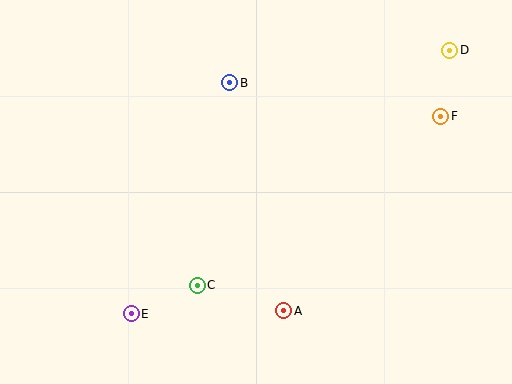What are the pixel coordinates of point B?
Point B is at (230, 83).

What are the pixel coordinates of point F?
Point F is at (441, 116).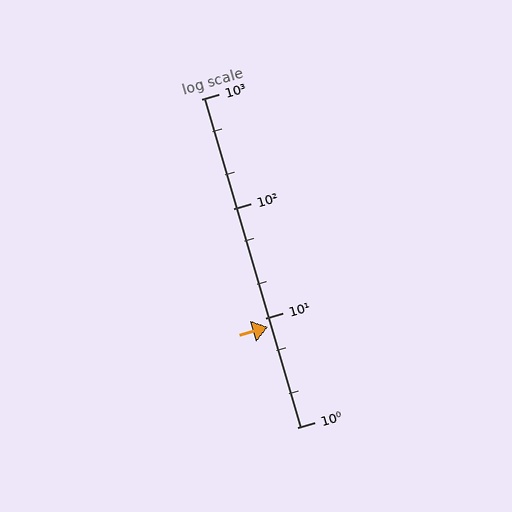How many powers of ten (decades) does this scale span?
The scale spans 3 decades, from 1 to 1000.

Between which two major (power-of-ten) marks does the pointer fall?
The pointer is between 1 and 10.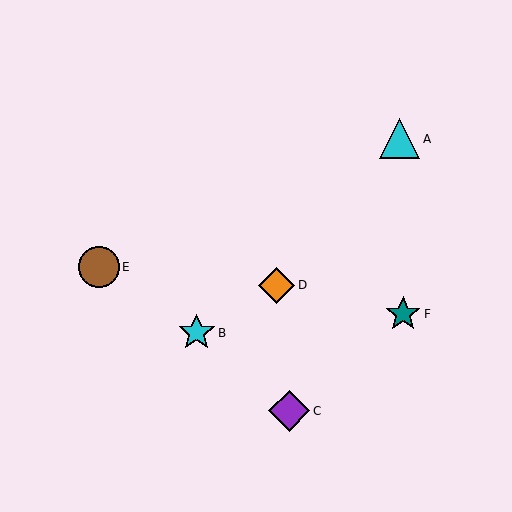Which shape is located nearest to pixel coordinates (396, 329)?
The teal star (labeled F) at (403, 314) is nearest to that location.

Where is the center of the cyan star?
The center of the cyan star is at (197, 333).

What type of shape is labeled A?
Shape A is a cyan triangle.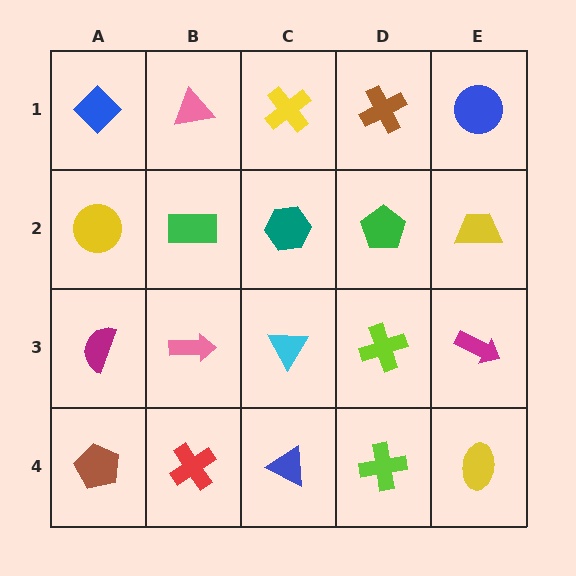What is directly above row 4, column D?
A lime cross.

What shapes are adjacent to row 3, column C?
A teal hexagon (row 2, column C), a blue triangle (row 4, column C), a pink arrow (row 3, column B), a lime cross (row 3, column D).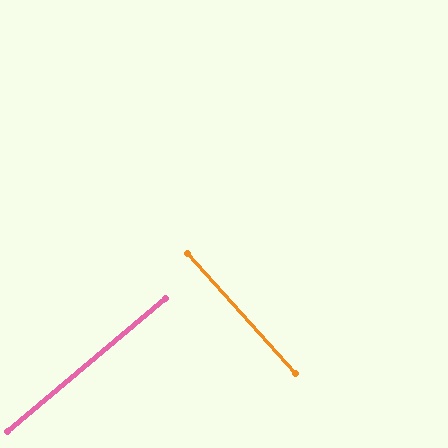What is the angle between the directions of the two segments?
Approximately 88 degrees.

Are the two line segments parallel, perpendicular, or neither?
Perpendicular — they meet at approximately 88°.